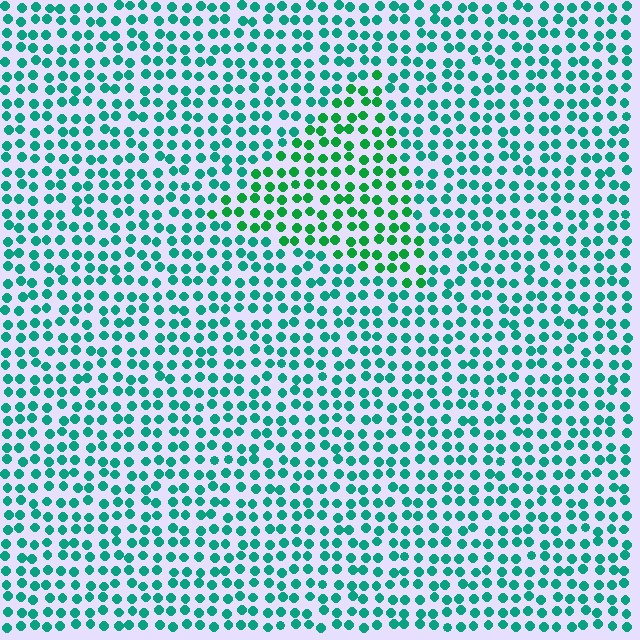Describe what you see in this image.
The image is filled with small teal elements in a uniform arrangement. A triangle-shaped region is visible where the elements are tinted to a slightly different hue, forming a subtle color boundary.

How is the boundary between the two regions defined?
The boundary is defined purely by a slight shift in hue (about 29 degrees). Spacing, size, and orientation are identical on both sides.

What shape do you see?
I see a triangle.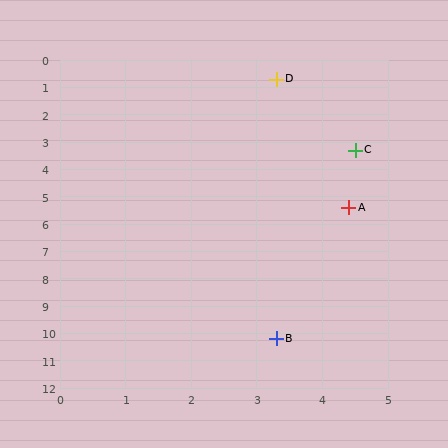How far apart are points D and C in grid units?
Points D and C are about 2.9 grid units apart.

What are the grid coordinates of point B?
Point B is at approximately (3.3, 10.2).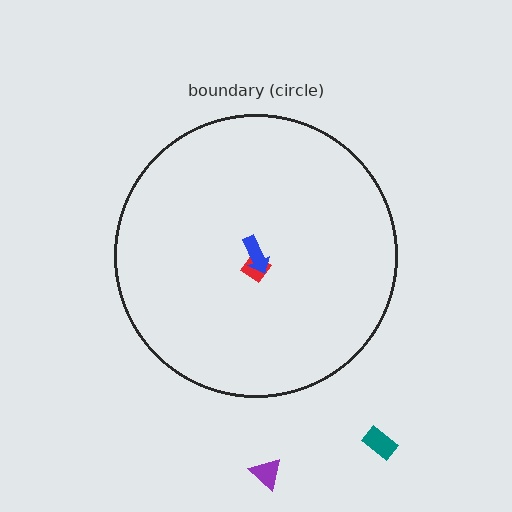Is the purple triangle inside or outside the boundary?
Outside.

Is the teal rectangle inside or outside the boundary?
Outside.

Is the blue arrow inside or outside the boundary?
Inside.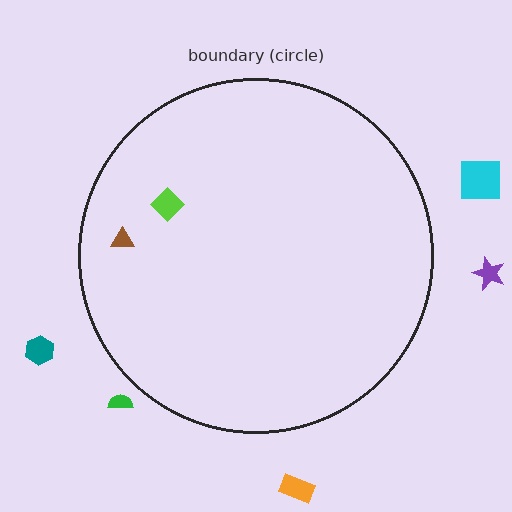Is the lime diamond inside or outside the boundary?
Inside.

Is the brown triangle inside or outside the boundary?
Inside.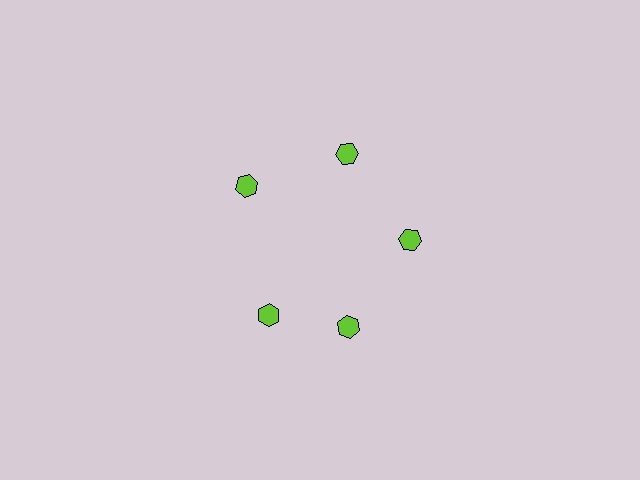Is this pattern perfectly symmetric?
No. The 5 lime hexagons are arranged in a ring, but one element near the 8 o'clock position is rotated out of alignment along the ring, breaking the 5-fold rotational symmetry.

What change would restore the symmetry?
The symmetry would be restored by rotating it back into even spacing with its neighbors so that all 5 hexagons sit at equal angles and equal distance from the center.